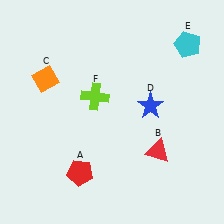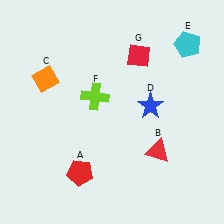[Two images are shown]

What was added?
A red diamond (G) was added in Image 2.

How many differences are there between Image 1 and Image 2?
There is 1 difference between the two images.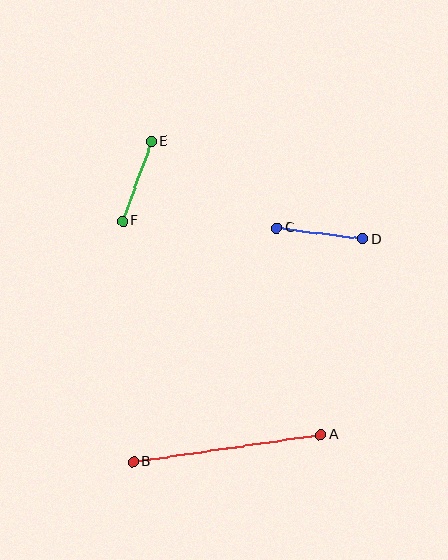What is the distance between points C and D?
The distance is approximately 87 pixels.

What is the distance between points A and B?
The distance is approximately 190 pixels.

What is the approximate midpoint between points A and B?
The midpoint is at approximately (227, 448) pixels.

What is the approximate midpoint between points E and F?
The midpoint is at approximately (137, 181) pixels.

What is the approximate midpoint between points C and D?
The midpoint is at approximately (320, 233) pixels.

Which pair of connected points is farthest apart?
Points A and B are farthest apart.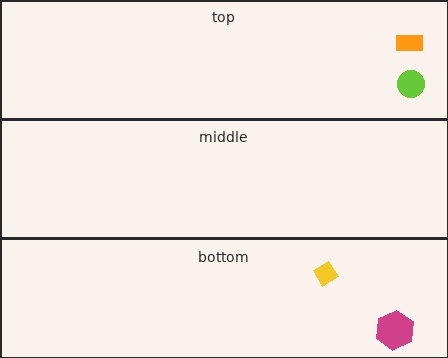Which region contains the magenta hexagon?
The bottom region.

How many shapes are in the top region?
2.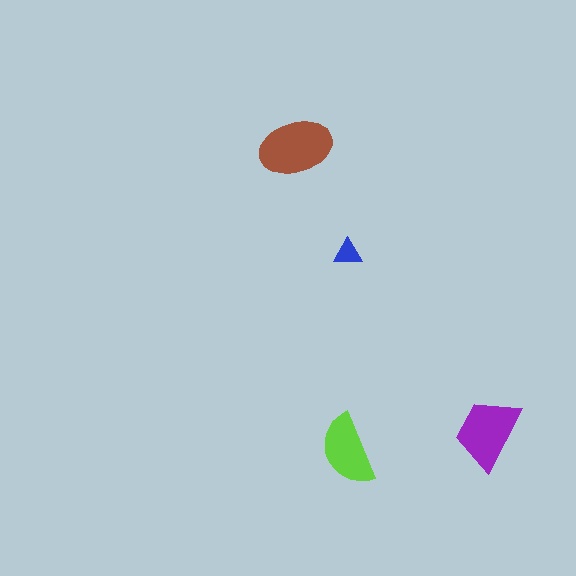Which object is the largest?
The brown ellipse.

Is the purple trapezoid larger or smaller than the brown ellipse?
Smaller.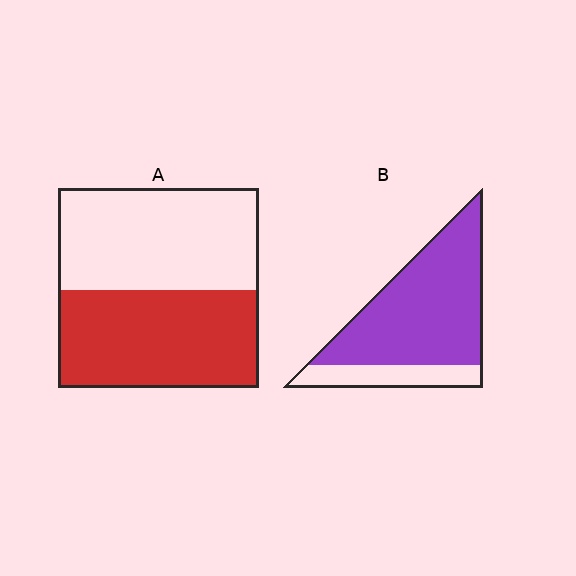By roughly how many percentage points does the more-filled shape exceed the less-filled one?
By roughly 30 percentage points (B over A).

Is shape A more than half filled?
Roughly half.